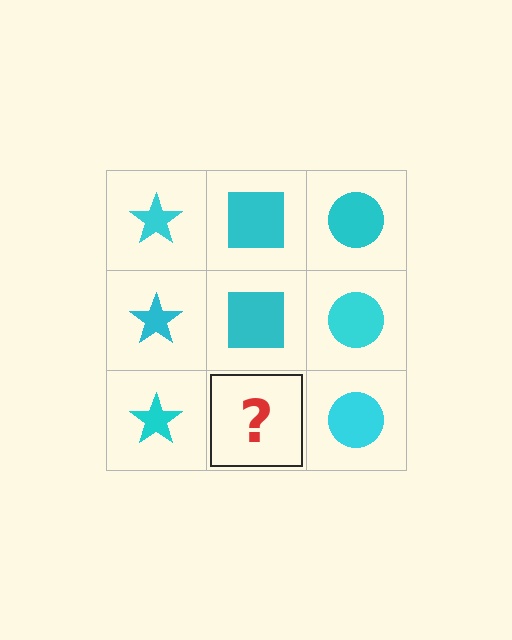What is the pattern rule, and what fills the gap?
The rule is that each column has a consistent shape. The gap should be filled with a cyan square.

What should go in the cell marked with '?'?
The missing cell should contain a cyan square.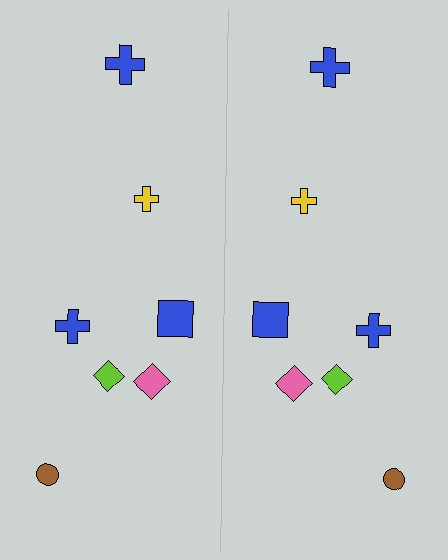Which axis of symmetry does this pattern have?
The pattern has a vertical axis of symmetry running through the center of the image.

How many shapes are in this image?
There are 14 shapes in this image.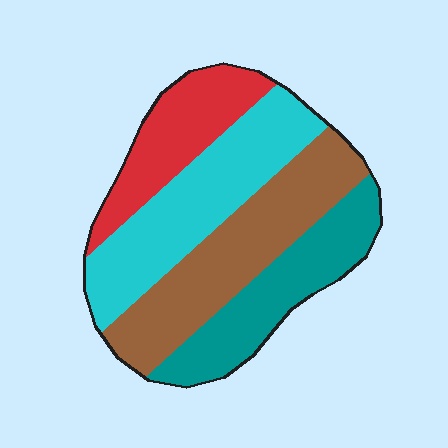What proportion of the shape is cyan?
Cyan takes up about one third (1/3) of the shape.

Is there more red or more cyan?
Cyan.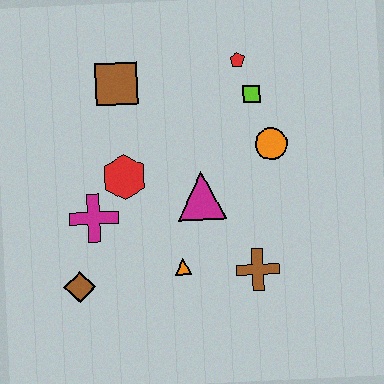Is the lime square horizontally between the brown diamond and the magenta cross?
No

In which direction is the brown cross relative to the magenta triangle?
The brown cross is below the magenta triangle.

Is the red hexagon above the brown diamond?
Yes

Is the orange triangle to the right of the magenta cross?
Yes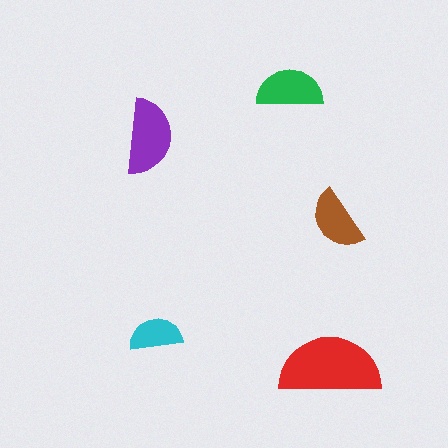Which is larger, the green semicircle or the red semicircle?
The red one.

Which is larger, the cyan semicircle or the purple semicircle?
The purple one.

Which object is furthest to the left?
The purple semicircle is leftmost.